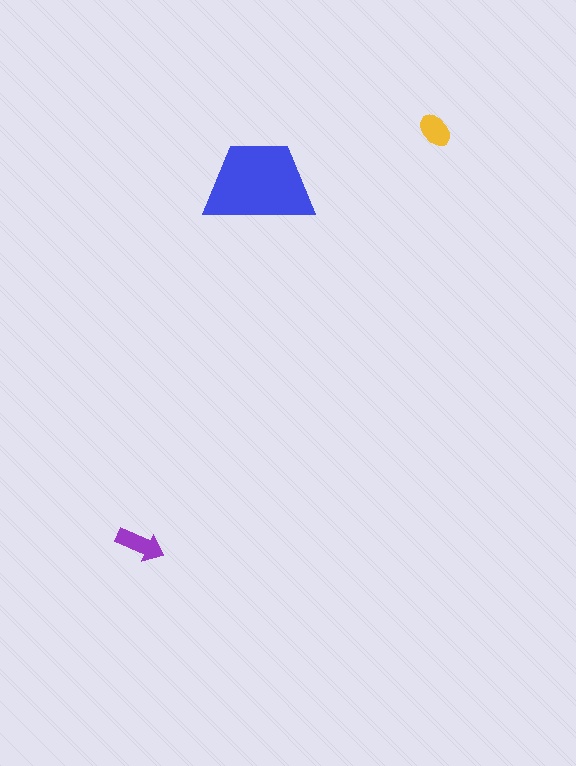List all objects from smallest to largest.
The yellow ellipse, the purple arrow, the blue trapezoid.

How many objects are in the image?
There are 3 objects in the image.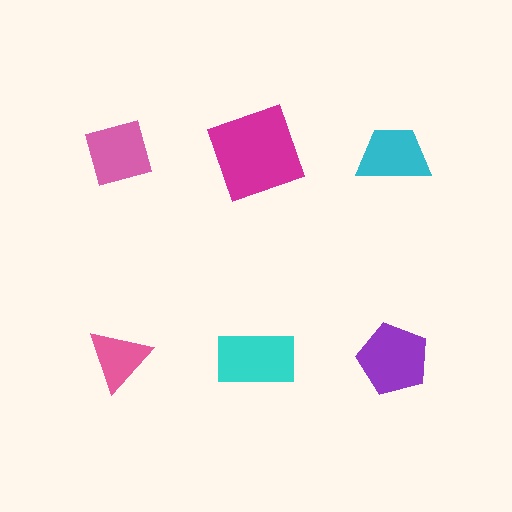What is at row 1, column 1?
A pink diamond.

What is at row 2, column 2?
A cyan rectangle.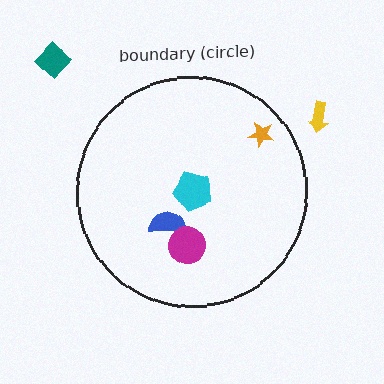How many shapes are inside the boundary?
4 inside, 2 outside.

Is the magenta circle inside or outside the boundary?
Inside.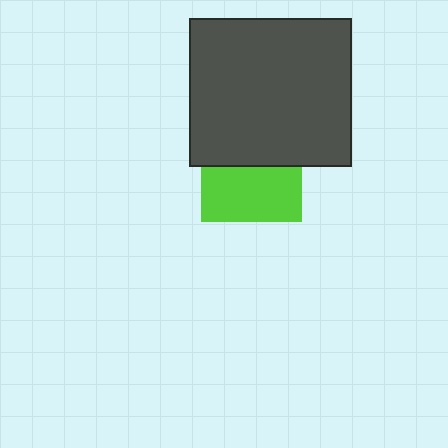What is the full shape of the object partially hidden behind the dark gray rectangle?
The partially hidden object is a lime square.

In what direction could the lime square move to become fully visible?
The lime square could move down. That would shift it out from behind the dark gray rectangle entirely.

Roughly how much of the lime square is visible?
About half of it is visible (roughly 53%).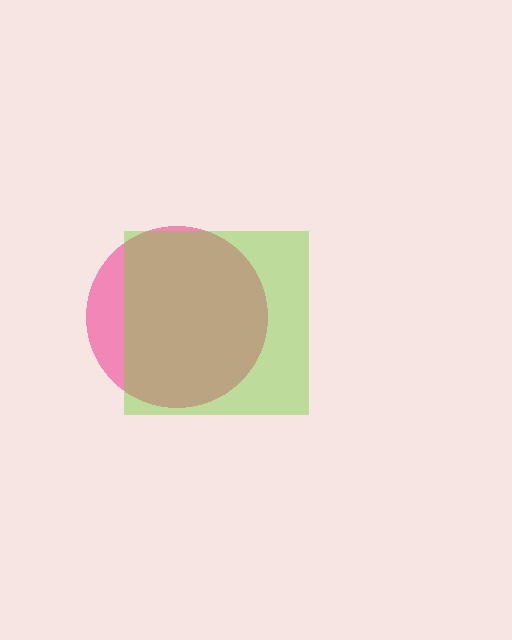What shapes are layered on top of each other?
The layered shapes are: a pink circle, a lime square.